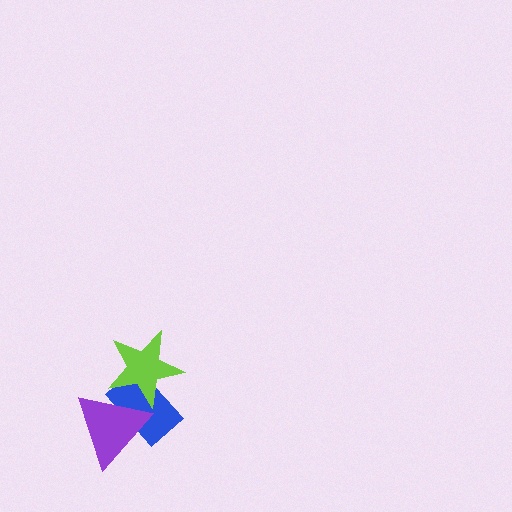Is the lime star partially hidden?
No, no other shape covers it.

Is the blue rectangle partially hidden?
Yes, it is partially covered by another shape.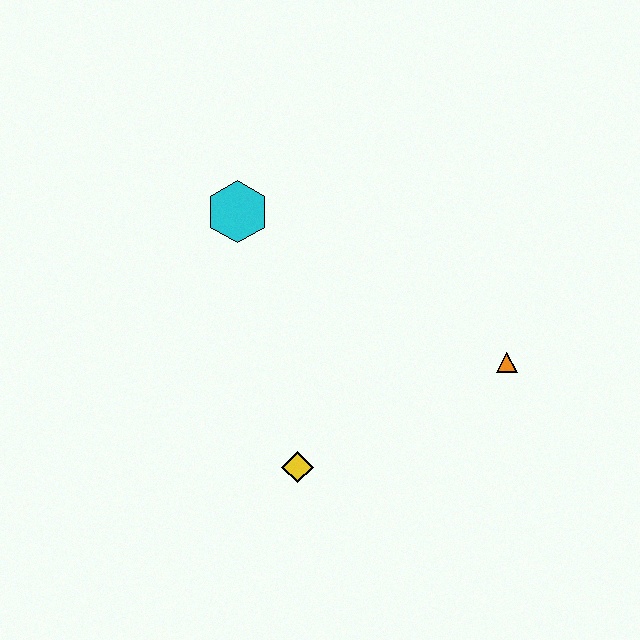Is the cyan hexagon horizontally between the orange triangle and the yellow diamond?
No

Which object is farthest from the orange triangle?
The cyan hexagon is farthest from the orange triangle.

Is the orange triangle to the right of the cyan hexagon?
Yes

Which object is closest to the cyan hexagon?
The yellow diamond is closest to the cyan hexagon.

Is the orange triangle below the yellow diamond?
No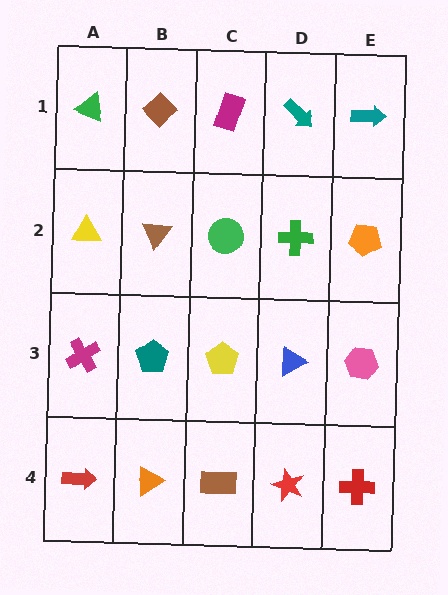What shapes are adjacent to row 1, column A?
A yellow triangle (row 2, column A), a brown diamond (row 1, column B).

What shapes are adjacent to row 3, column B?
A brown triangle (row 2, column B), an orange triangle (row 4, column B), a magenta cross (row 3, column A), a yellow pentagon (row 3, column C).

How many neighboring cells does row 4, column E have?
2.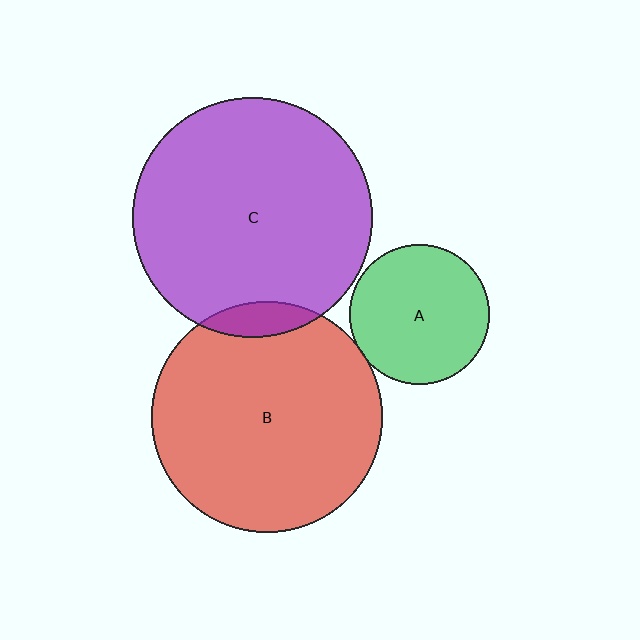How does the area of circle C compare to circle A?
Approximately 2.9 times.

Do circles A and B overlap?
Yes.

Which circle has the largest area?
Circle C (purple).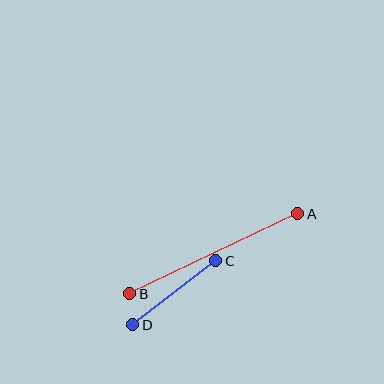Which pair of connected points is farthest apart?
Points A and B are farthest apart.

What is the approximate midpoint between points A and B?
The midpoint is at approximately (214, 254) pixels.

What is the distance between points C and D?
The distance is approximately 105 pixels.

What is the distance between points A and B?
The distance is approximately 186 pixels.